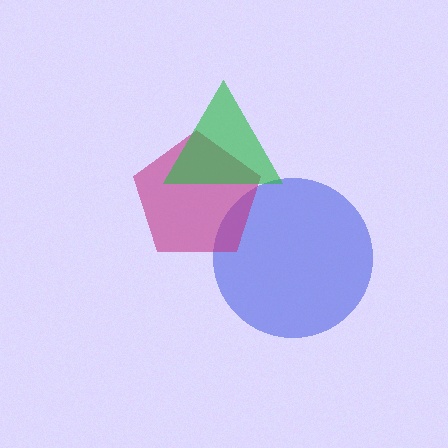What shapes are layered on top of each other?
The layered shapes are: a blue circle, a magenta pentagon, a green triangle.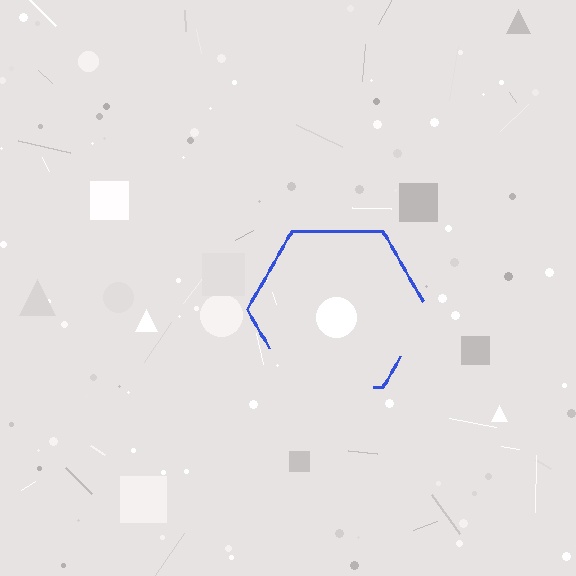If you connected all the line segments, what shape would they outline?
They would outline a hexagon.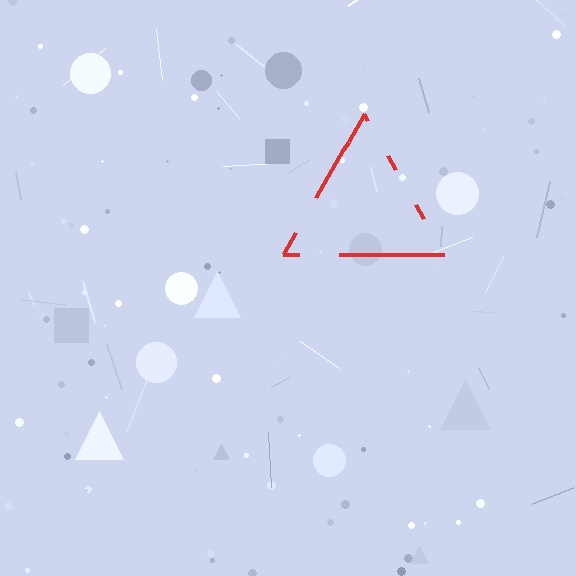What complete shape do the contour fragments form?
The contour fragments form a triangle.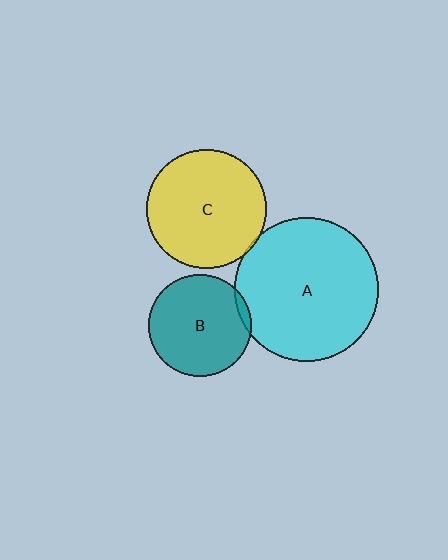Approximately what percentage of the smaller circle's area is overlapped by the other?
Approximately 5%.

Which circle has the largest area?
Circle A (cyan).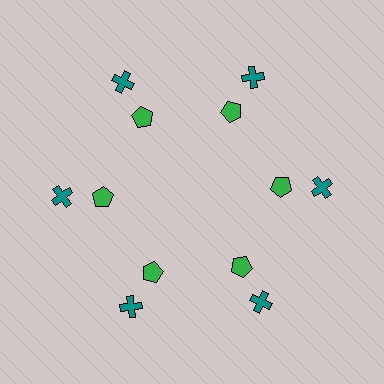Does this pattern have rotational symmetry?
Yes, this pattern has 6-fold rotational symmetry. It looks the same after rotating 60 degrees around the center.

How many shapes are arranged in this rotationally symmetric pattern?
There are 12 shapes, arranged in 6 groups of 2.